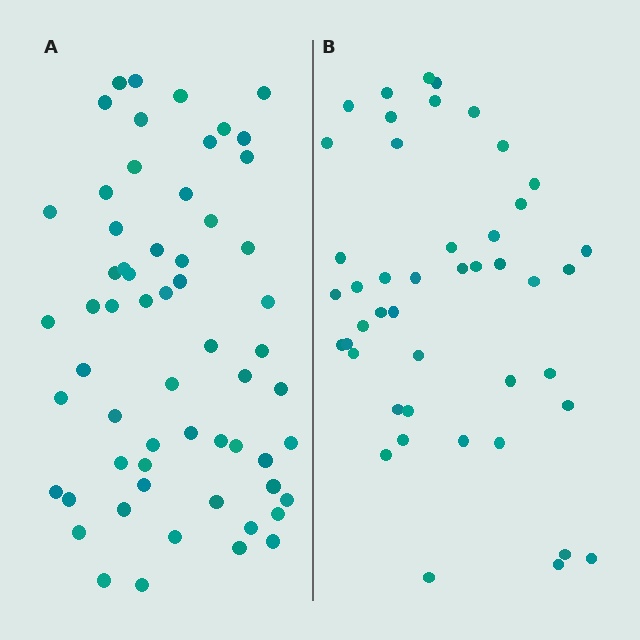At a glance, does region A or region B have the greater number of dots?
Region A (the left region) has more dots.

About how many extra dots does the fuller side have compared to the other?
Region A has approximately 15 more dots than region B.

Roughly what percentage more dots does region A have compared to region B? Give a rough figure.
About 35% more.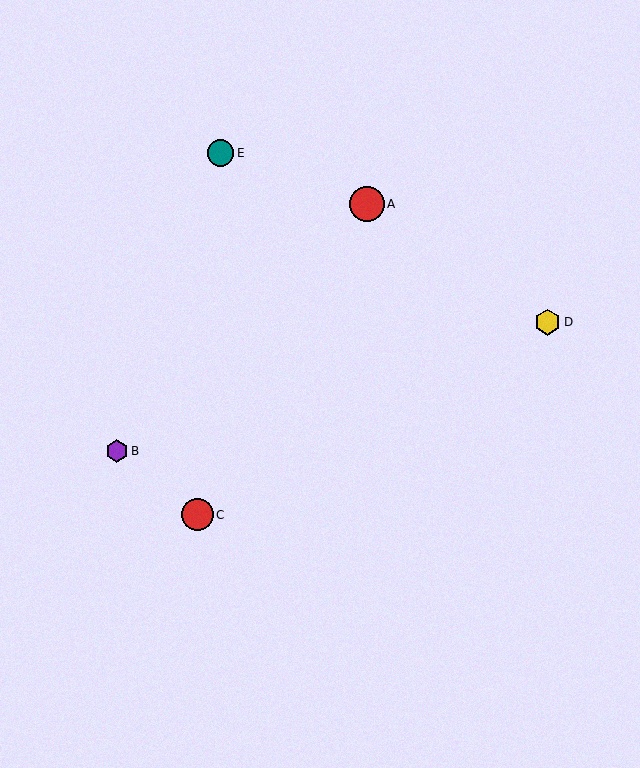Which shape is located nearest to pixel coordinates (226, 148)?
The teal circle (labeled E) at (220, 153) is nearest to that location.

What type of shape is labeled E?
Shape E is a teal circle.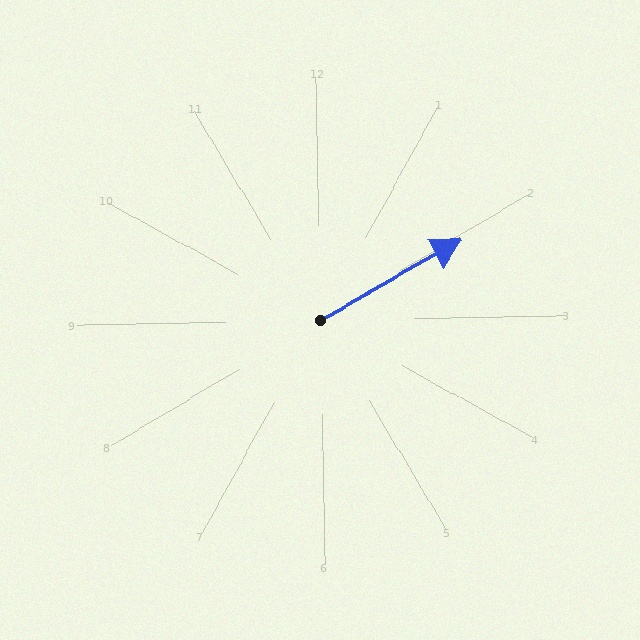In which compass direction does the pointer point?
Northeast.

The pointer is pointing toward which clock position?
Roughly 2 o'clock.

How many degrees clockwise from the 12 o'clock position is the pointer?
Approximately 61 degrees.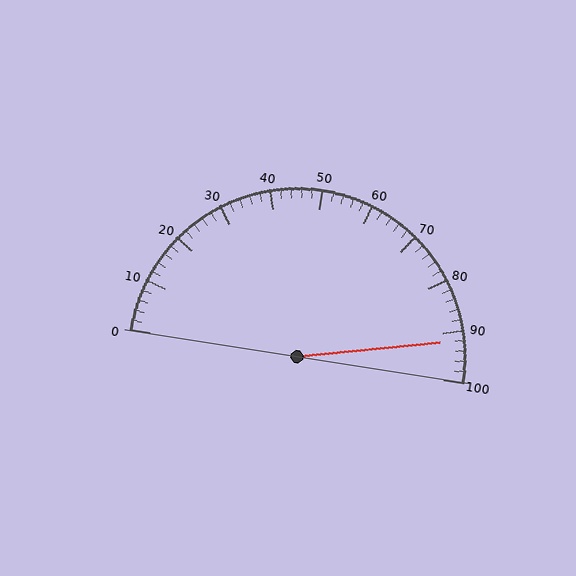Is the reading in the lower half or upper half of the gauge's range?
The reading is in the upper half of the range (0 to 100).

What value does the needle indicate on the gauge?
The needle indicates approximately 92.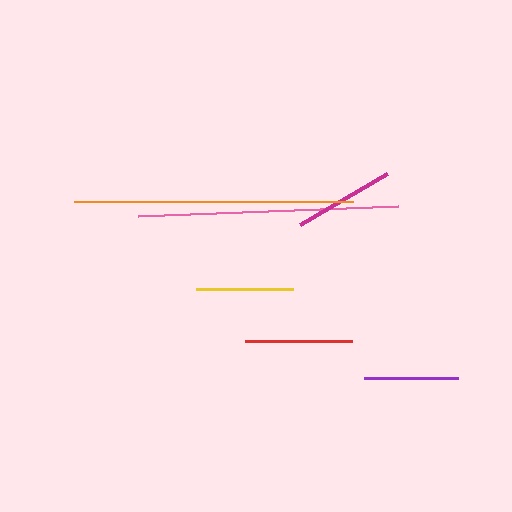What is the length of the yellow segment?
The yellow segment is approximately 97 pixels long.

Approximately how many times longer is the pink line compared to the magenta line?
The pink line is approximately 2.6 times the length of the magenta line.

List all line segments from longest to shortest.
From longest to shortest: orange, pink, red, magenta, yellow, purple.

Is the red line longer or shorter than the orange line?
The orange line is longer than the red line.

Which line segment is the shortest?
The purple line is the shortest at approximately 94 pixels.